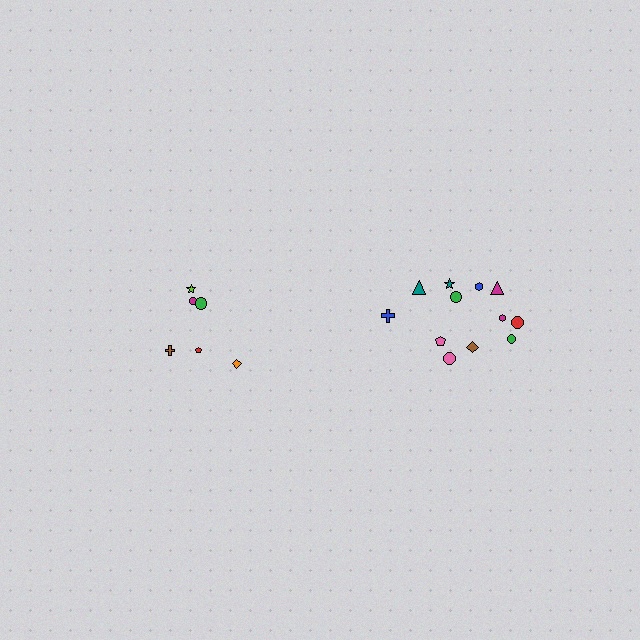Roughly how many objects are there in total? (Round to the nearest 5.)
Roughly 20 objects in total.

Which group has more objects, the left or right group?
The right group.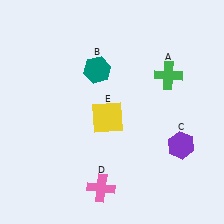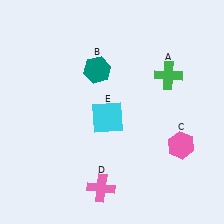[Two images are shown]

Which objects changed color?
C changed from purple to pink. E changed from yellow to cyan.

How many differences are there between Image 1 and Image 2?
There are 2 differences between the two images.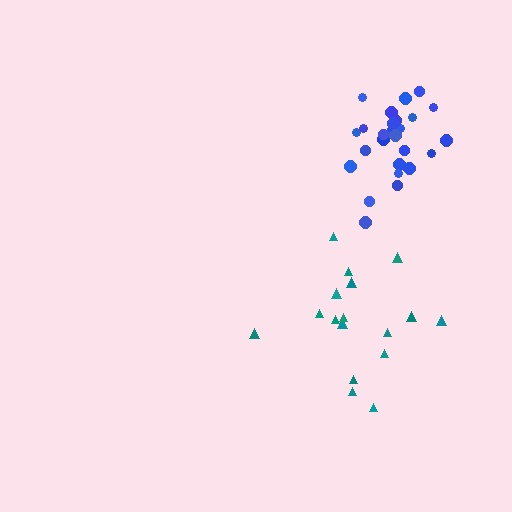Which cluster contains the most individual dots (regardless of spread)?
Blue (26).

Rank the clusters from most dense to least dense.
blue, teal.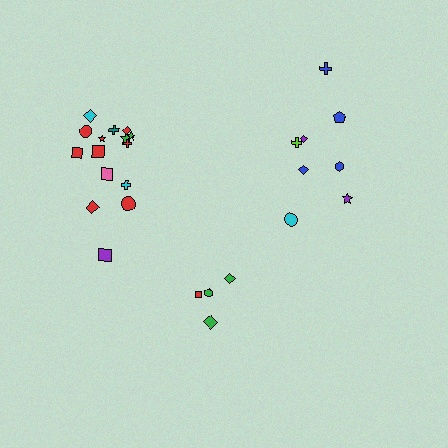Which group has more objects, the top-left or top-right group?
The top-left group.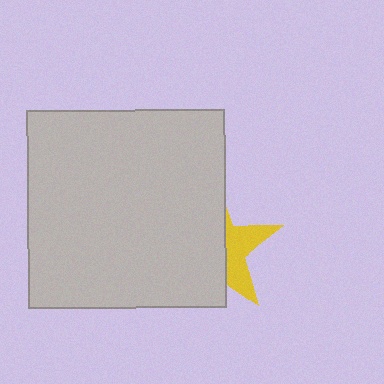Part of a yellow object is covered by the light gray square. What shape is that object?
It is a star.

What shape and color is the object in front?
The object in front is a light gray square.